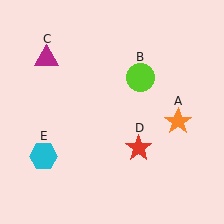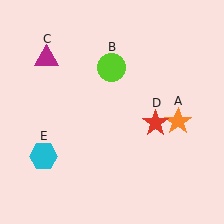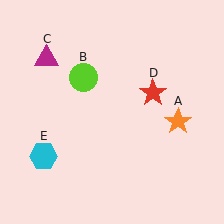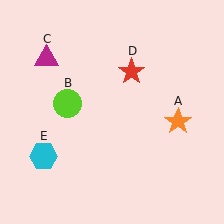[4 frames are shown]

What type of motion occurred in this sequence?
The lime circle (object B), red star (object D) rotated counterclockwise around the center of the scene.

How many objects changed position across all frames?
2 objects changed position: lime circle (object B), red star (object D).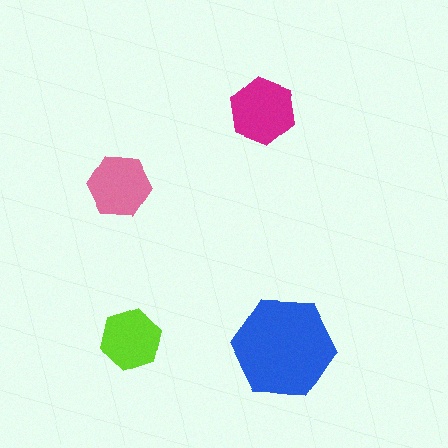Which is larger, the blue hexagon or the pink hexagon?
The blue one.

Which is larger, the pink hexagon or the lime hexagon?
The pink one.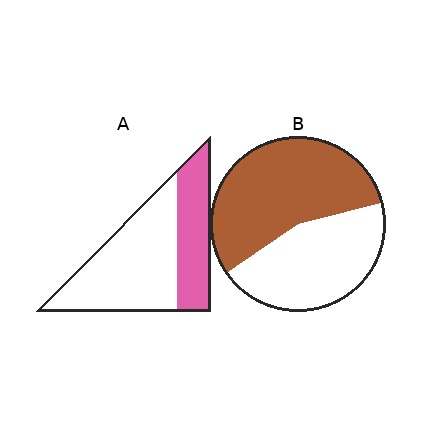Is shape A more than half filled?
No.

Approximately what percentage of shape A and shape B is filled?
A is approximately 35% and B is approximately 55%.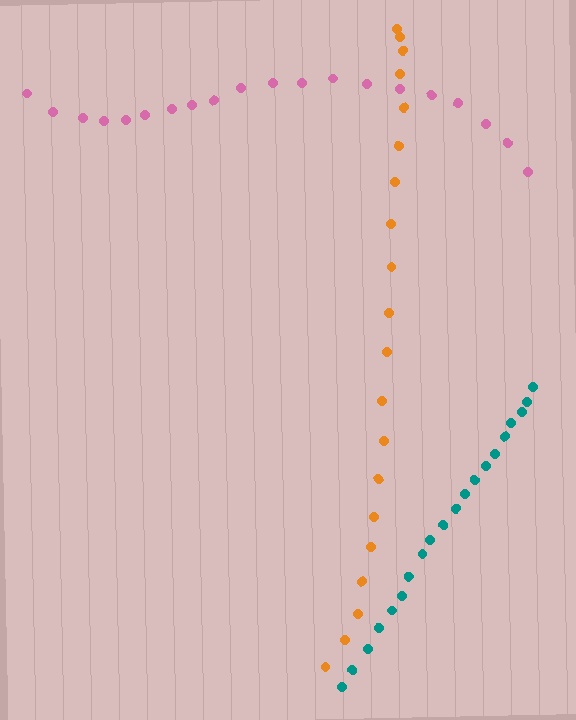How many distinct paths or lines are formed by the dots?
There are 3 distinct paths.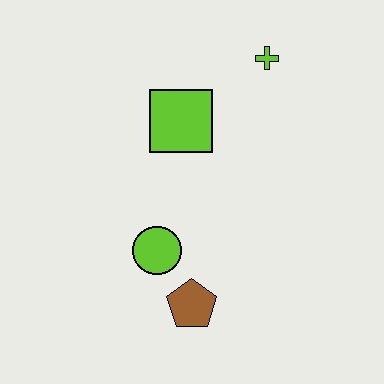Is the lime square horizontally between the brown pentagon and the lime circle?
Yes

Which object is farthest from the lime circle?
The lime cross is farthest from the lime circle.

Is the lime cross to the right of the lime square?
Yes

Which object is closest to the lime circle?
The brown pentagon is closest to the lime circle.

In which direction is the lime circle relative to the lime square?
The lime circle is below the lime square.